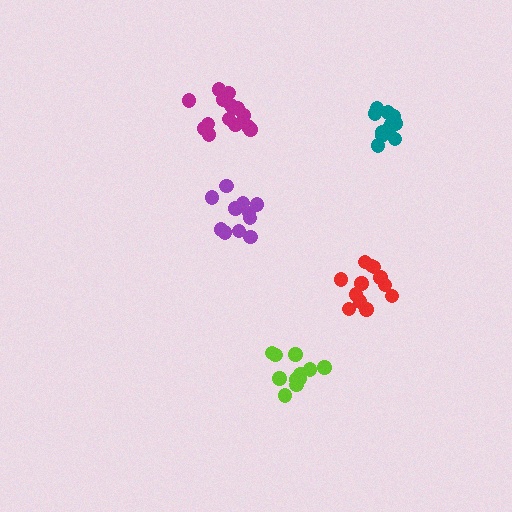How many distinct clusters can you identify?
There are 5 distinct clusters.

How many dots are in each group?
Group 1: 11 dots, Group 2: 11 dots, Group 3: 11 dots, Group 4: 14 dots, Group 5: 12 dots (59 total).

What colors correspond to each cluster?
The clusters are colored: lime, teal, purple, magenta, red.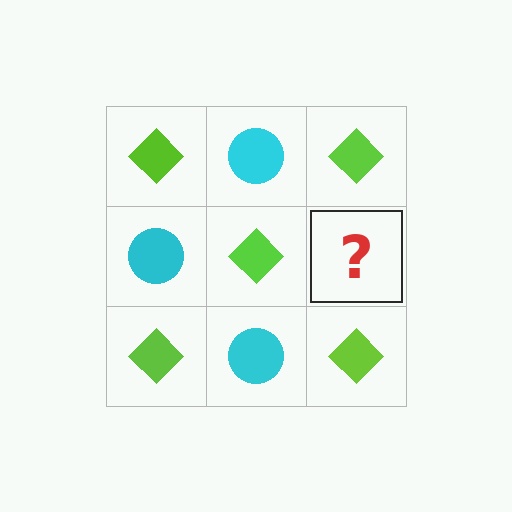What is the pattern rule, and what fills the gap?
The rule is that it alternates lime diamond and cyan circle in a checkerboard pattern. The gap should be filled with a cyan circle.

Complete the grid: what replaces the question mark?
The question mark should be replaced with a cyan circle.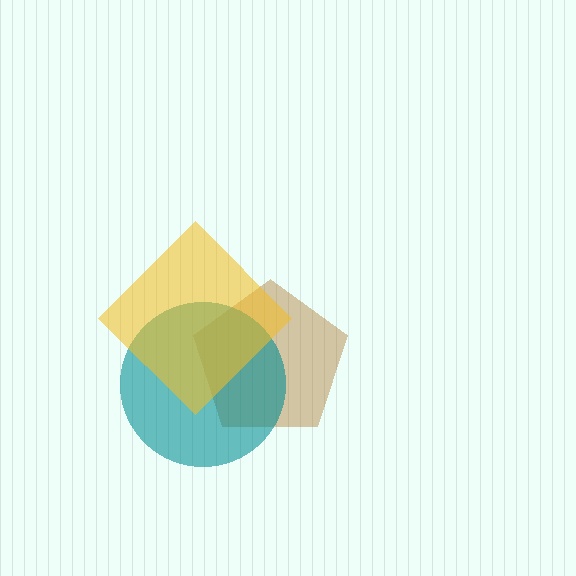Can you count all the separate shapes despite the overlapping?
Yes, there are 3 separate shapes.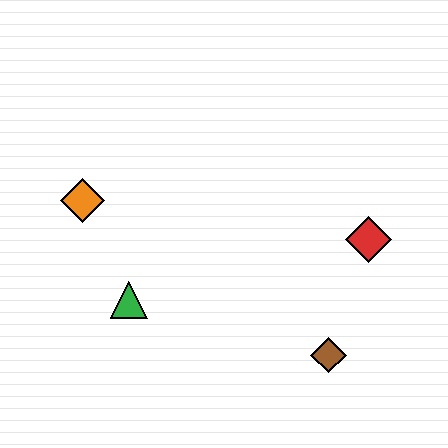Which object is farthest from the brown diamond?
The orange diamond is farthest from the brown diamond.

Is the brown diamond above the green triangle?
No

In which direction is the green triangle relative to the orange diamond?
The green triangle is below the orange diamond.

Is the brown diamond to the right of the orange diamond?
Yes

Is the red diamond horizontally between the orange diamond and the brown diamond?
No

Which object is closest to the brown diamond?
The red diamond is closest to the brown diamond.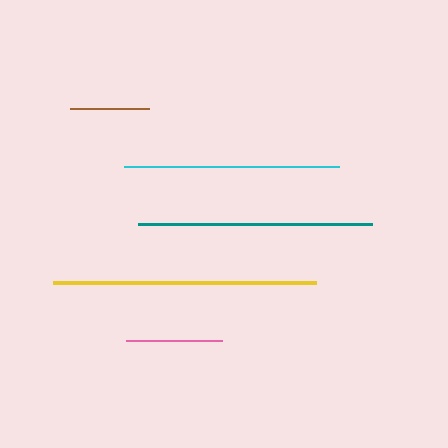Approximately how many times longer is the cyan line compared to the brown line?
The cyan line is approximately 2.7 times the length of the brown line.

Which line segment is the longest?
The yellow line is the longest at approximately 263 pixels.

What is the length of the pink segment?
The pink segment is approximately 96 pixels long.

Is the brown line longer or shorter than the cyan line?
The cyan line is longer than the brown line.